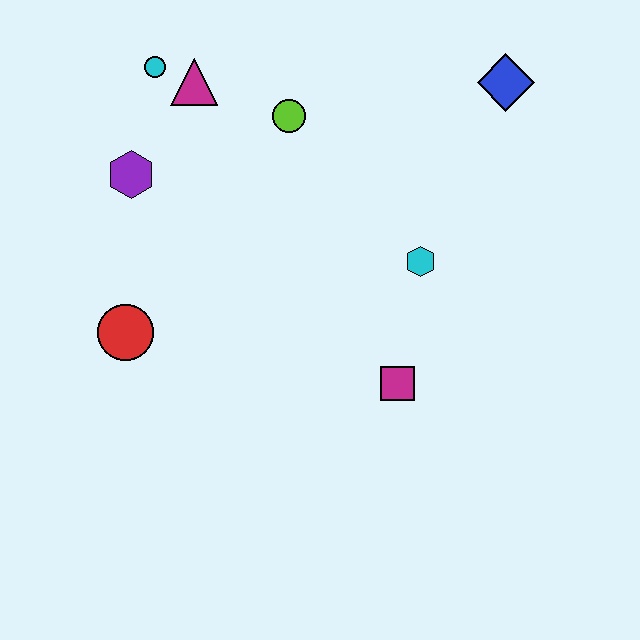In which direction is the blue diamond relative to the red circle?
The blue diamond is to the right of the red circle.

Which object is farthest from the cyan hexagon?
The cyan circle is farthest from the cyan hexagon.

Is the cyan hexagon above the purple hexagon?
No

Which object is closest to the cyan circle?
The magenta triangle is closest to the cyan circle.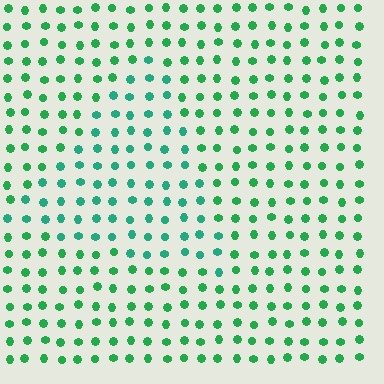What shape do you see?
I see a triangle.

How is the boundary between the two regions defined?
The boundary is defined purely by a slight shift in hue (about 24 degrees). Spacing, size, and orientation are identical on both sides.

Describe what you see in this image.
The image is filled with small green elements in a uniform arrangement. A triangle-shaped region is visible where the elements are tinted to a slightly different hue, forming a subtle color boundary.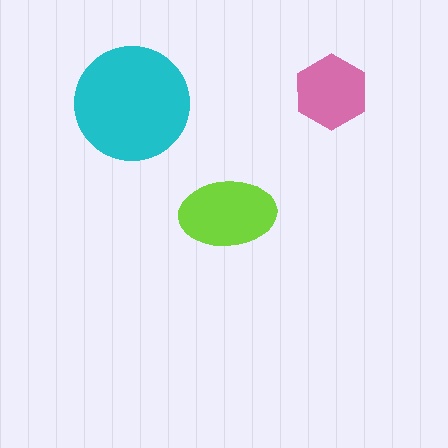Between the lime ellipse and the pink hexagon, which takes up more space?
The lime ellipse.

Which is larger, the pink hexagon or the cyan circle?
The cyan circle.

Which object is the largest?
The cyan circle.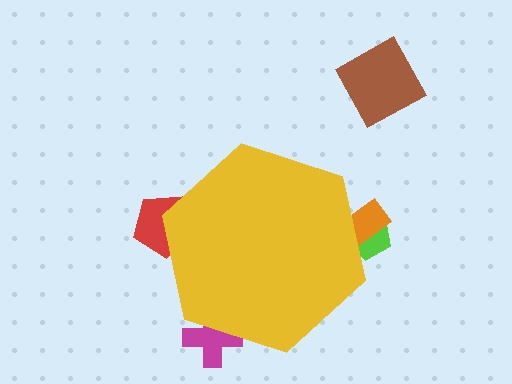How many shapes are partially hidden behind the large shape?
4 shapes are partially hidden.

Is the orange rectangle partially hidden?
Yes, the orange rectangle is partially hidden behind the yellow hexagon.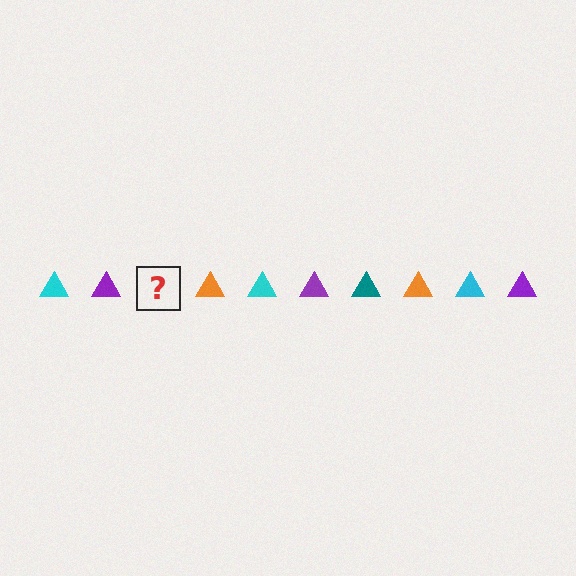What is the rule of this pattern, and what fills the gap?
The rule is that the pattern cycles through cyan, purple, teal, orange triangles. The gap should be filled with a teal triangle.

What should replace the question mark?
The question mark should be replaced with a teal triangle.